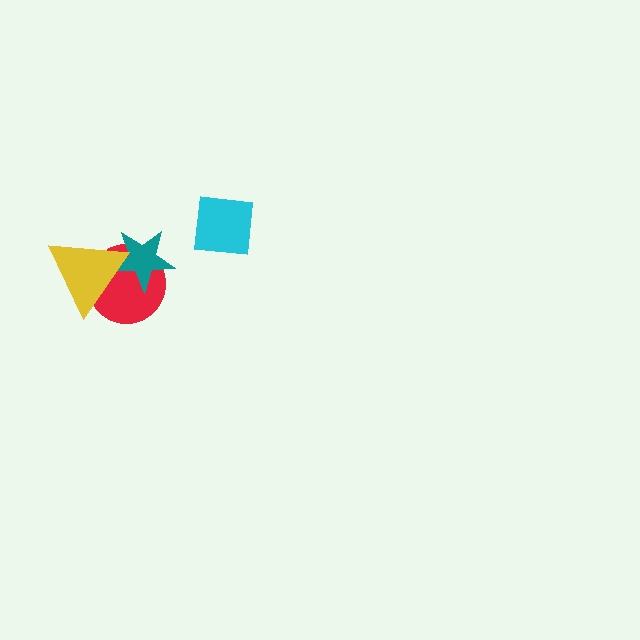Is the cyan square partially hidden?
No, no other shape covers it.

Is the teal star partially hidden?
Yes, it is partially covered by another shape.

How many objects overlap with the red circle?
2 objects overlap with the red circle.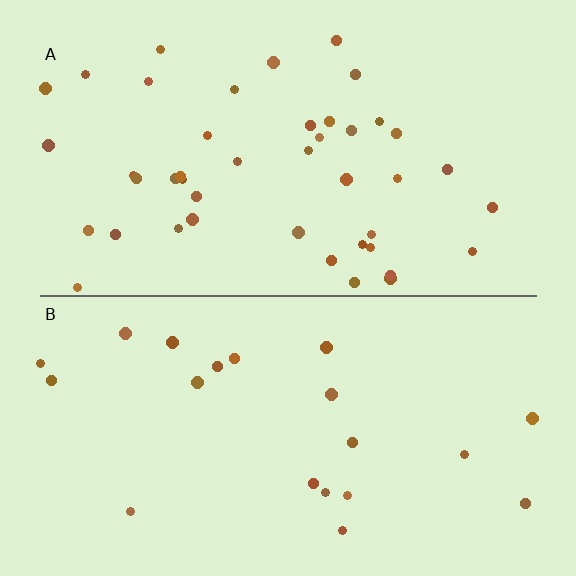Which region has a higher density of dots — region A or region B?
A (the top).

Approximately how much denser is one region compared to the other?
Approximately 2.2× — region A over region B.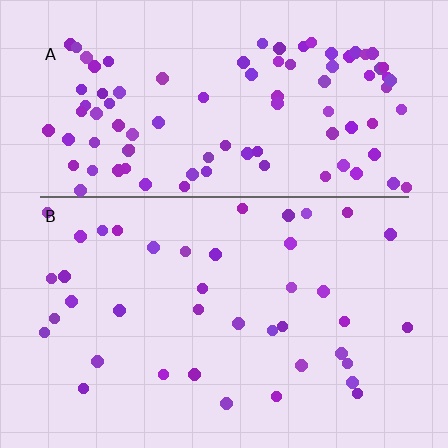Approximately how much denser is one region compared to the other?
Approximately 2.4× — region A over region B.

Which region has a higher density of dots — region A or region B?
A (the top).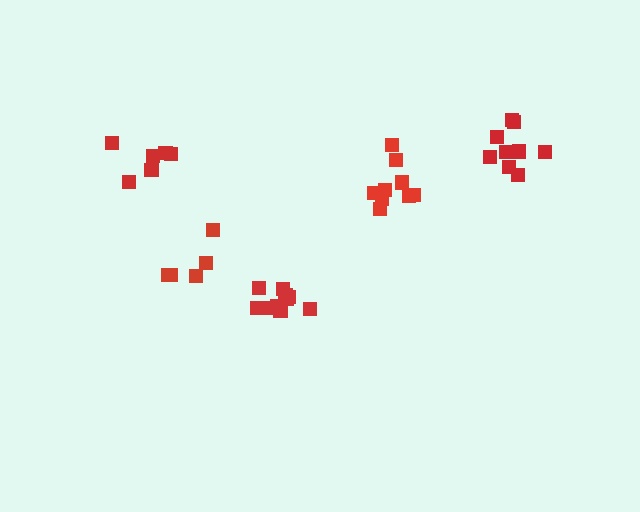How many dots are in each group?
Group 1: 5 dots, Group 2: 9 dots, Group 3: 10 dots, Group 4: 9 dots, Group 5: 6 dots (39 total).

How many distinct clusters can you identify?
There are 5 distinct clusters.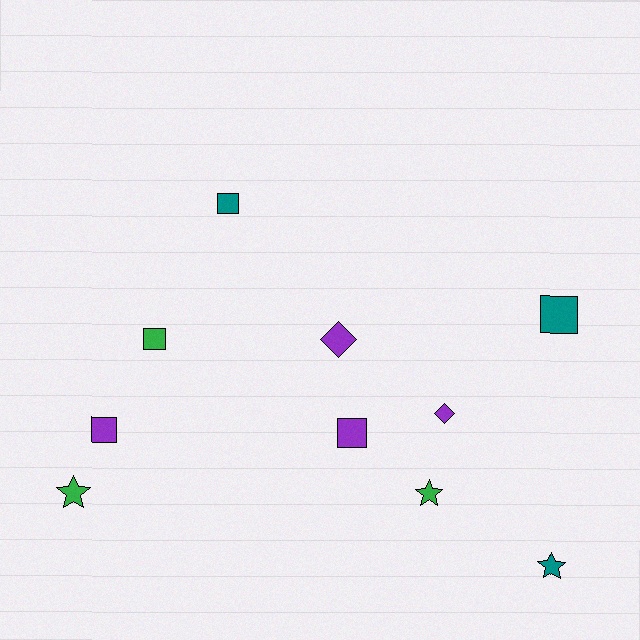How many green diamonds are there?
There are no green diamonds.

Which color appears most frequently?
Purple, with 4 objects.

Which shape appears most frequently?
Square, with 5 objects.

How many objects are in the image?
There are 10 objects.